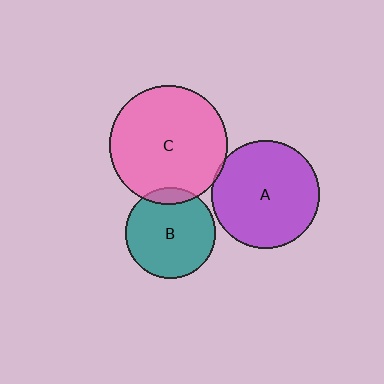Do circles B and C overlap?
Yes.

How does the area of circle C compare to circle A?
Approximately 1.2 times.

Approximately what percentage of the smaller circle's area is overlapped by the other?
Approximately 10%.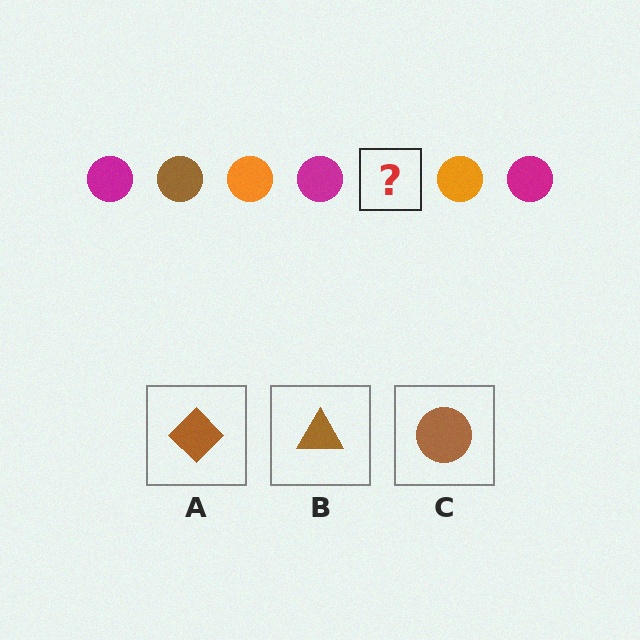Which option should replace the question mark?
Option C.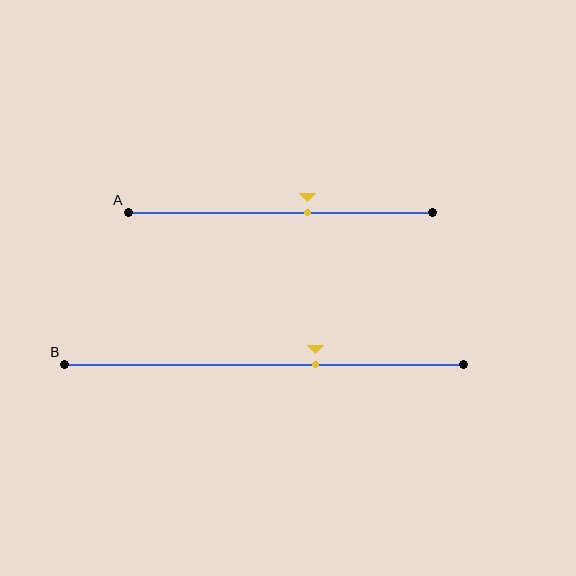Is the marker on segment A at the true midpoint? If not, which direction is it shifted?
No, the marker on segment A is shifted to the right by about 9% of the segment length.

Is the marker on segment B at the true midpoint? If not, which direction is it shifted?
No, the marker on segment B is shifted to the right by about 13% of the segment length.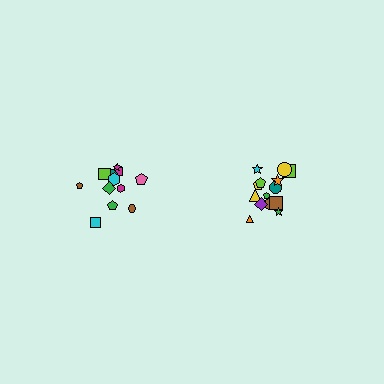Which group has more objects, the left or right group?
The right group.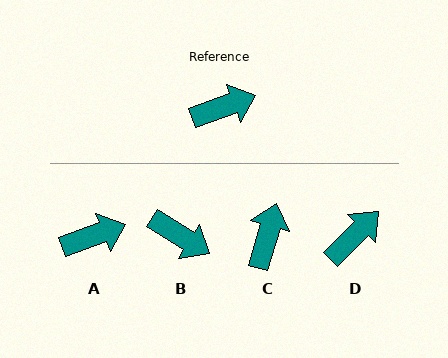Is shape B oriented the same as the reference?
No, it is off by about 52 degrees.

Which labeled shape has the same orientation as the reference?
A.